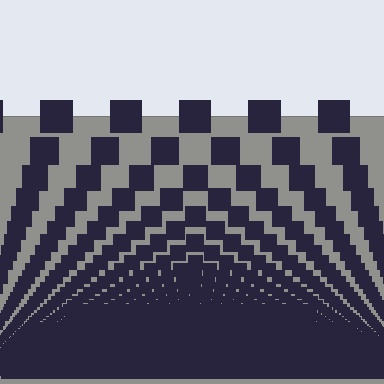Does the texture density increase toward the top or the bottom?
Density increases toward the bottom.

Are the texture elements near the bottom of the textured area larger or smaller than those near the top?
Smaller. The gradient is inverted — elements near the bottom are smaller and denser.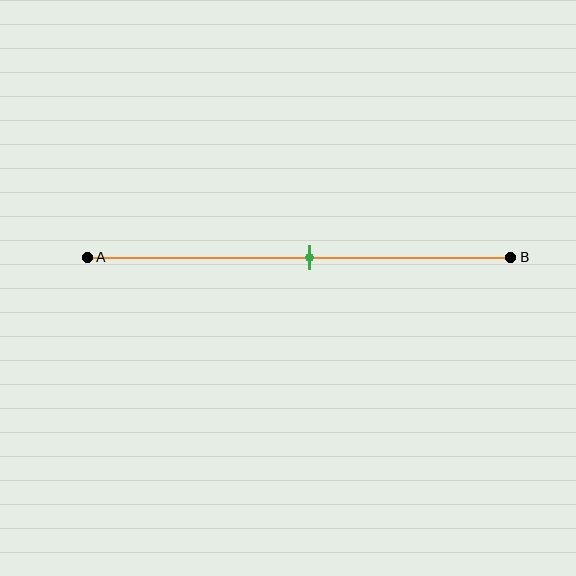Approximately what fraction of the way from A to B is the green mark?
The green mark is approximately 55% of the way from A to B.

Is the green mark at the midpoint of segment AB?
Yes, the mark is approximately at the midpoint.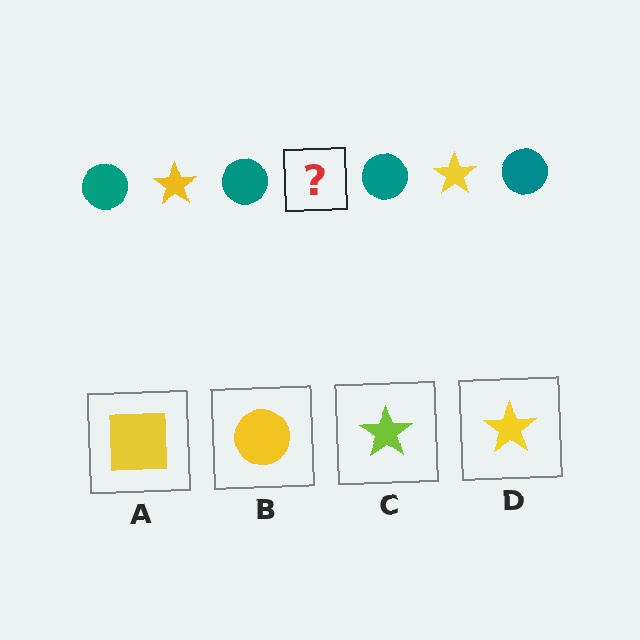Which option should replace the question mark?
Option D.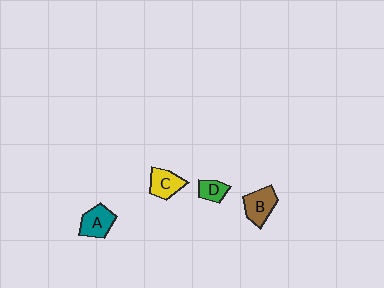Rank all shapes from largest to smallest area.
From largest to smallest: B (brown), A (teal), C (yellow), D (green).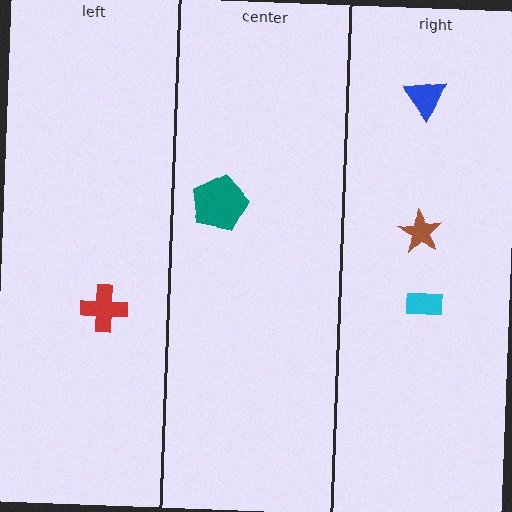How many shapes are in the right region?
3.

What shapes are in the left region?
The red cross.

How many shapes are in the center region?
1.